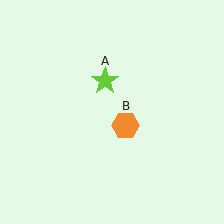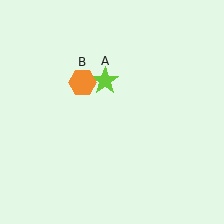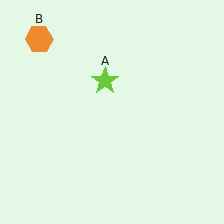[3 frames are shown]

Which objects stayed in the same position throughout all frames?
Lime star (object A) remained stationary.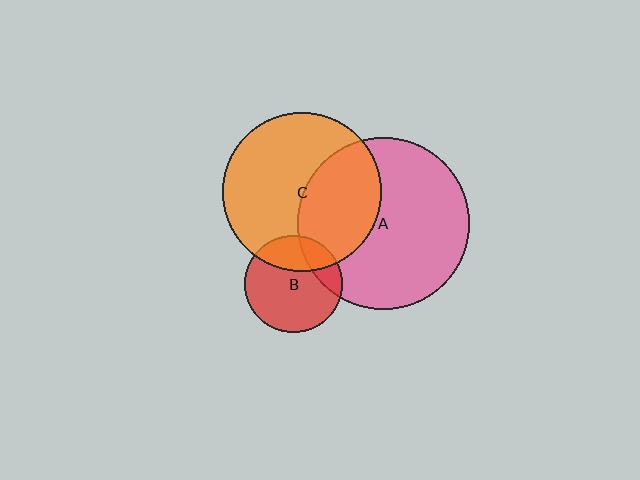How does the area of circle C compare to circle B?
Approximately 2.7 times.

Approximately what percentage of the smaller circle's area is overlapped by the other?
Approximately 30%.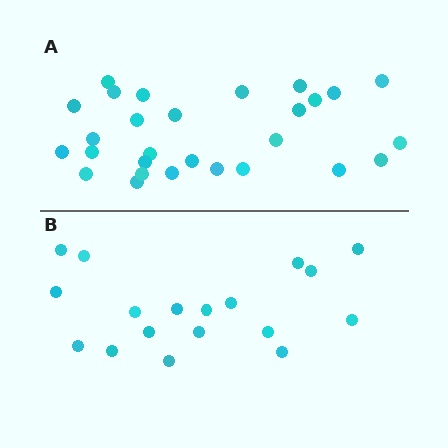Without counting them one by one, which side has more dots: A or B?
Region A (the top region) has more dots.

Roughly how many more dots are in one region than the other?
Region A has roughly 10 or so more dots than region B.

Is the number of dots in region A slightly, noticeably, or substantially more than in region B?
Region A has substantially more. The ratio is roughly 1.6 to 1.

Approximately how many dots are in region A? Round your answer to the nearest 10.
About 30 dots. (The exact count is 28, which rounds to 30.)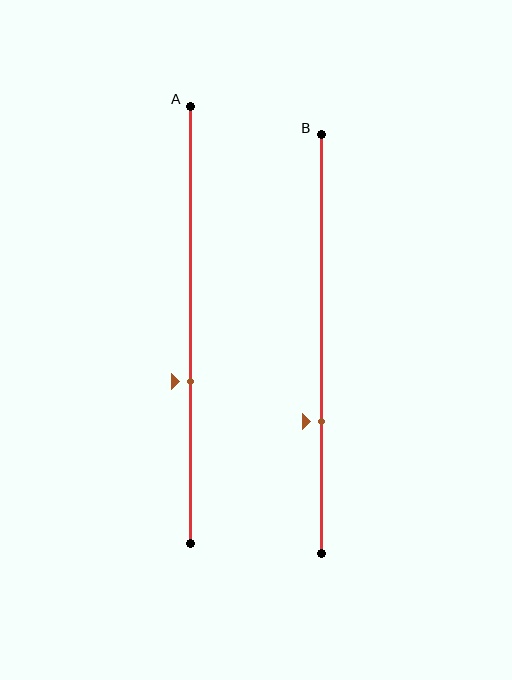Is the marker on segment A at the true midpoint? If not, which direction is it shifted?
No, the marker on segment A is shifted downward by about 13% of the segment length.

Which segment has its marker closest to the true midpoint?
Segment A has its marker closest to the true midpoint.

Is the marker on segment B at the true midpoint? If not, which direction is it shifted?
No, the marker on segment B is shifted downward by about 18% of the segment length.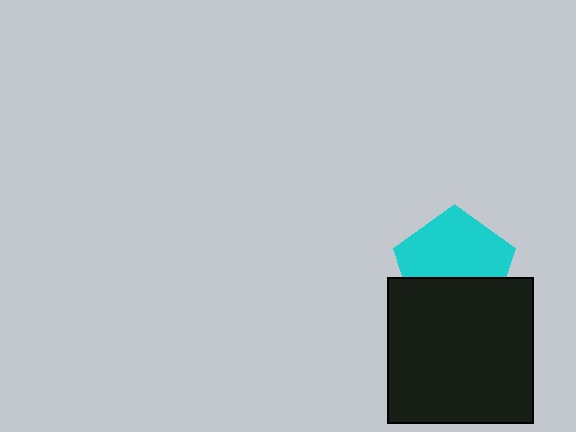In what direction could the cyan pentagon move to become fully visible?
The cyan pentagon could move up. That would shift it out from behind the black square entirely.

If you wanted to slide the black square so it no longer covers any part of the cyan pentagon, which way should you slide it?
Slide it down — that is the most direct way to separate the two shapes.